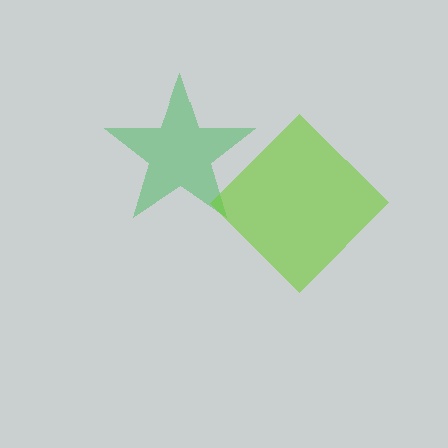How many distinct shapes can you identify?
There are 2 distinct shapes: a green star, a lime diamond.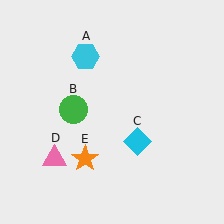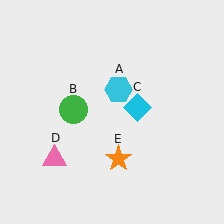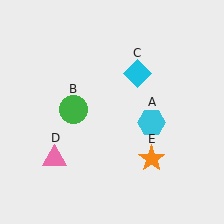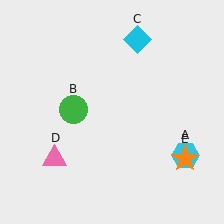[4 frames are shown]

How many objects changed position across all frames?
3 objects changed position: cyan hexagon (object A), cyan diamond (object C), orange star (object E).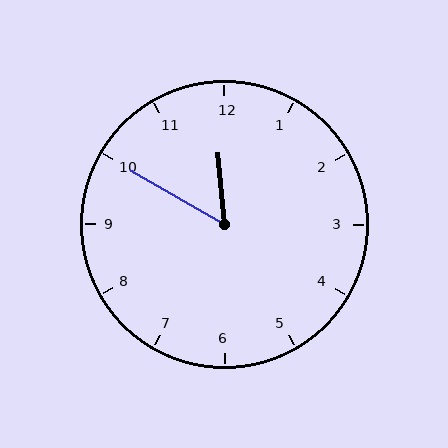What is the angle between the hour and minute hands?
Approximately 55 degrees.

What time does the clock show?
11:50.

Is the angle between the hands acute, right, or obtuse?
It is acute.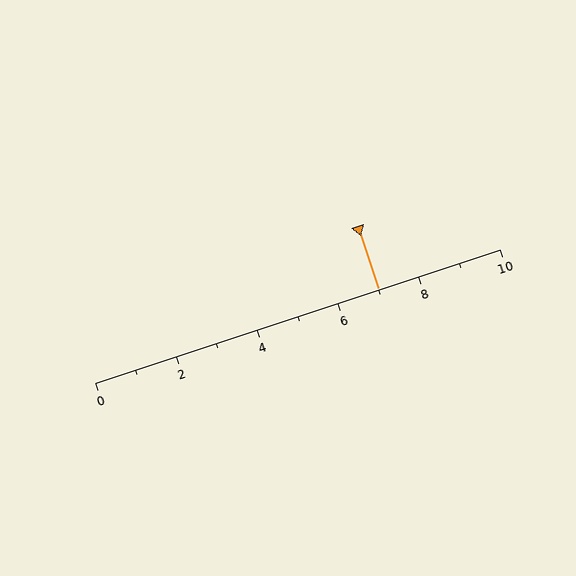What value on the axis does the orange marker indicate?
The marker indicates approximately 7.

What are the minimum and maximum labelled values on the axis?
The axis runs from 0 to 10.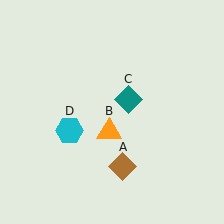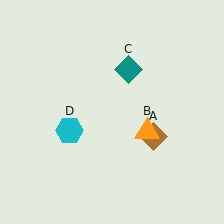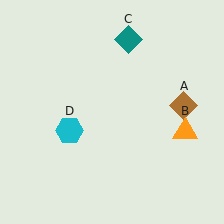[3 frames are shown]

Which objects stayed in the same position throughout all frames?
Cyan hexagon (object D) remained stationary.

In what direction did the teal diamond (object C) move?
The teal diamond (object C) moved up.